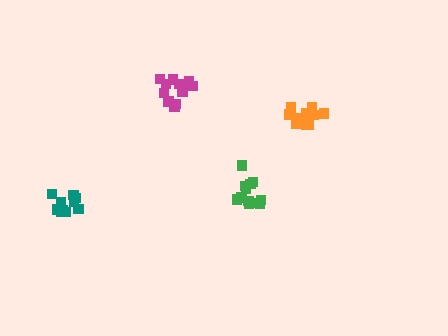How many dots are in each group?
Group 1: 13 dots, Group 2: 11 dots, Group 3: 13 dots, Group 4: 13 dots (50 total).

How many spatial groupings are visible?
There are 4 spatial groupings.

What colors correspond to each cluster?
The clusters are colored: green, teal, magenta, orange.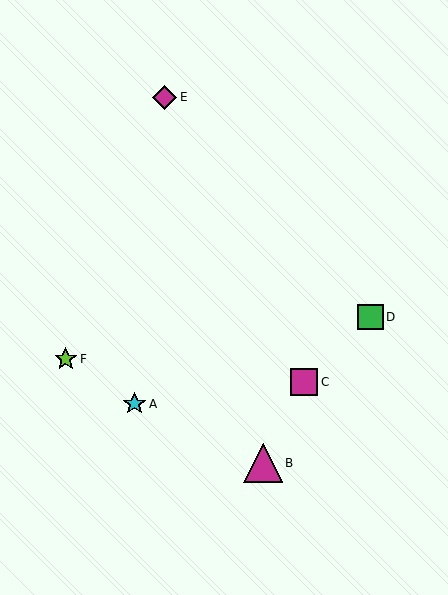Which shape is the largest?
The magenta triangle (labeled B) is the largest.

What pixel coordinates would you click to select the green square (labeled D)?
Click at (370, 317) to select the green square D.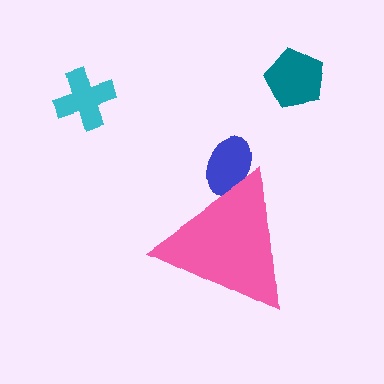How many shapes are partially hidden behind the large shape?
1 shape is partially hidden.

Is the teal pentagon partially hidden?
No, the teal pentagon is fully visible.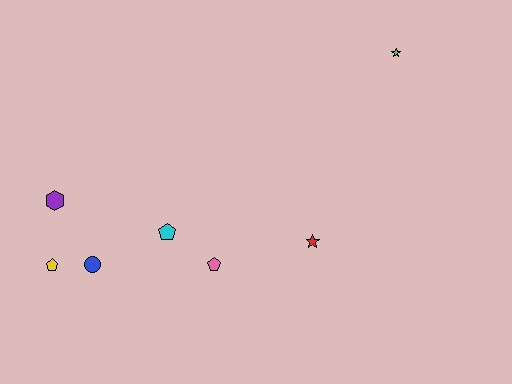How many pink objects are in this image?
There is 1 pink object.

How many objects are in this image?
There are 7 objects.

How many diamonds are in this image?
There are no diamonds.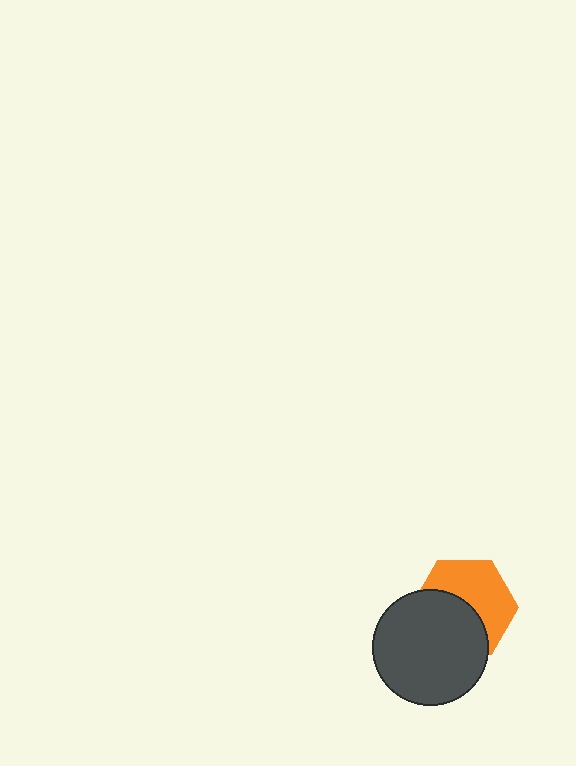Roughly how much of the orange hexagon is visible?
About half of it is visible (roughly 52%).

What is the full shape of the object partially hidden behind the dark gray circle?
The partially hidden object is an orange hexagon.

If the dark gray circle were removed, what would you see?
You would see the complete orange hexagon.